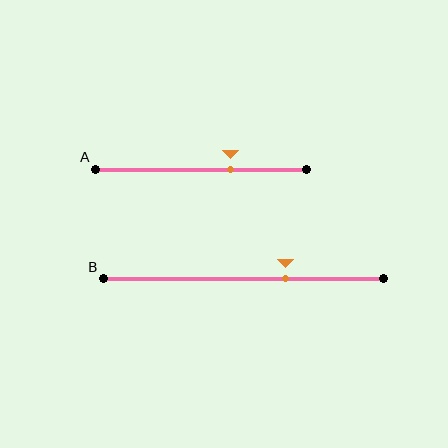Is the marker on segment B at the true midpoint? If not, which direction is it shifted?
No, the marker on segment B is shifted to the right by about 15% of the segment length.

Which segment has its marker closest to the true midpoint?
Segment A has its marker closest to the true midpoint.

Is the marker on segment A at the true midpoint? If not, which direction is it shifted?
No, the marker on segment A is shifted to the right by about 14% of the segment length.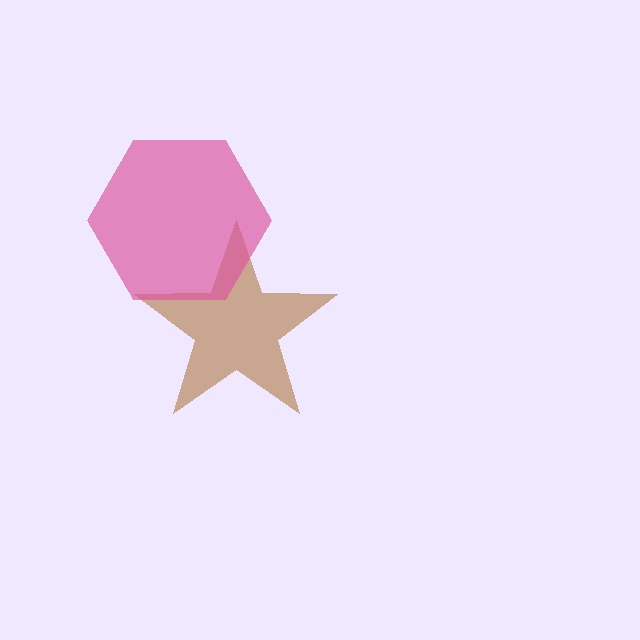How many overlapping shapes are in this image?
There are 2 overlapping shapes in the image.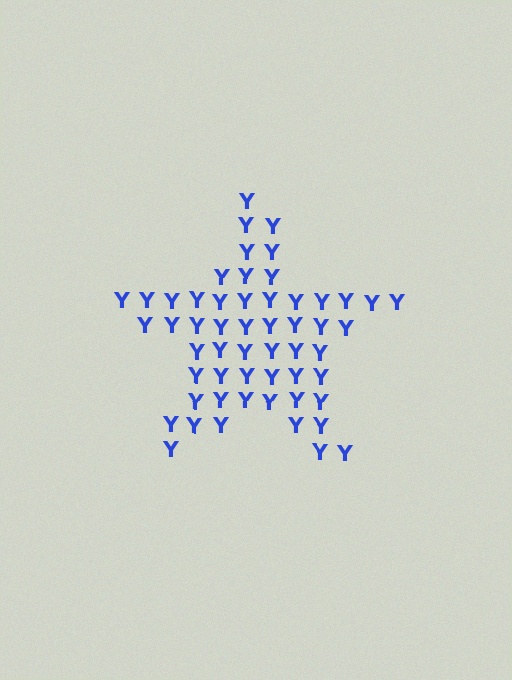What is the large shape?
The large shape is a star.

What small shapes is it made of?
It is made of small letter Y's.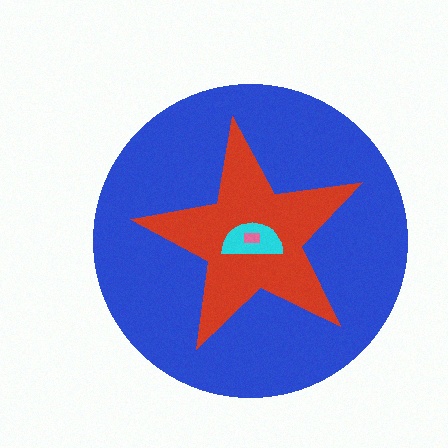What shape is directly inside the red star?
The cyan semicircle.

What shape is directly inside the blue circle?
The red star.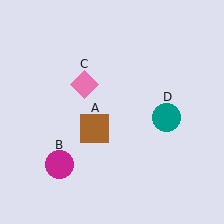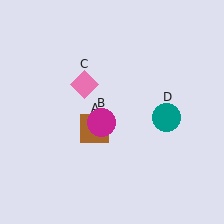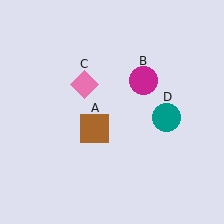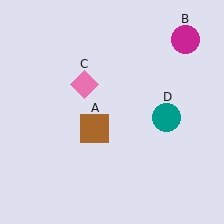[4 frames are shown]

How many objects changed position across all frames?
1 object changed position: magenta circle (object B).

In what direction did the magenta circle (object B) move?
The magenta circle (object B) moved up and to the right.